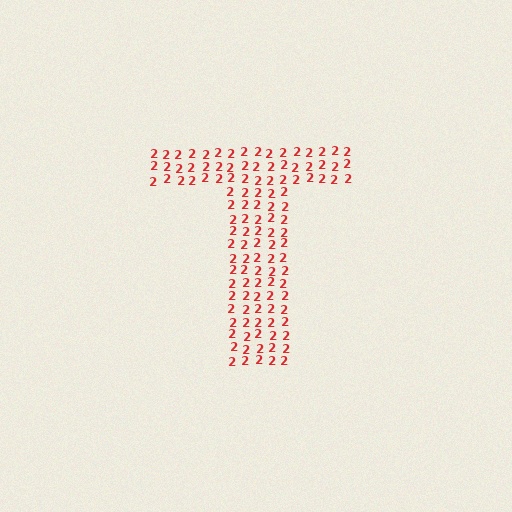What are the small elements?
The small elements are digit 2's.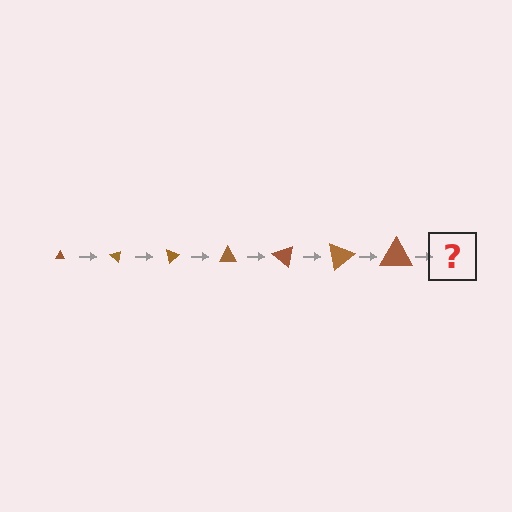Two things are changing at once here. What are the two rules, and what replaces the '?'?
The two rules are that the triangle grows larger each step and it rotates 40 degrees each step. The '?' should be a triangle, larger than the previous one and rotated 280 degrees from the start.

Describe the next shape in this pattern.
It should be a triangle, larger than the previous one and rotated 280 degrees from the start.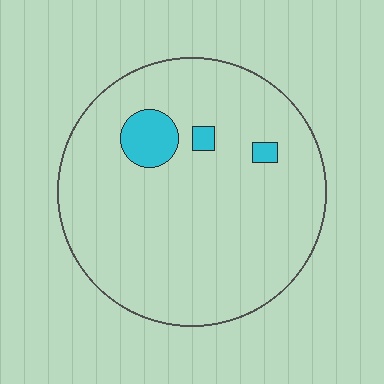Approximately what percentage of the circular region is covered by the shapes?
Approximately 5%.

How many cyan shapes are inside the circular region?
3.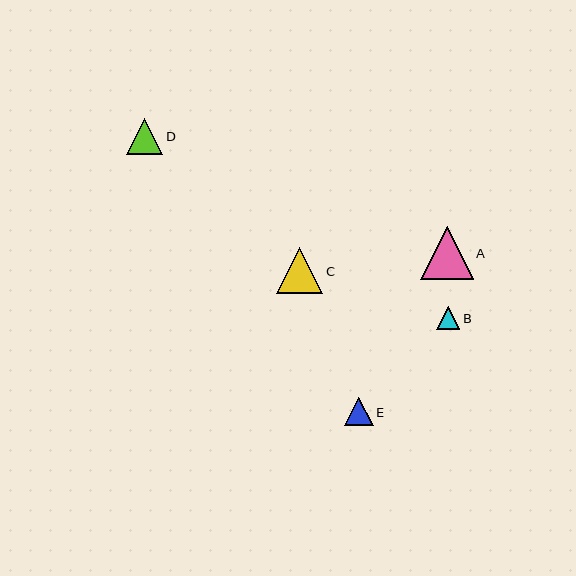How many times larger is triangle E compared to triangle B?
Triangle E is approximately 1.2 times the size of triangle B.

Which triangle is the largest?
Triangle A is the largest with a size of approximately 53 pixels.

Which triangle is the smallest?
Triangle B is the smallest with a size of approximately 23 pixels.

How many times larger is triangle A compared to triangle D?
Triangle A is approximately 1.5 times the size of triangle D.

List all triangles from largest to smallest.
From largest to smallest: A, C, D, E, B.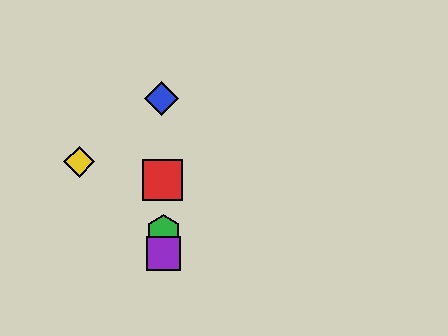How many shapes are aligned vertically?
4 shapes (the red square, the blue diamond, the green hexagon, the purple square) are aligned vertically.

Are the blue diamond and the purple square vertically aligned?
Yes, both are at x≈162.